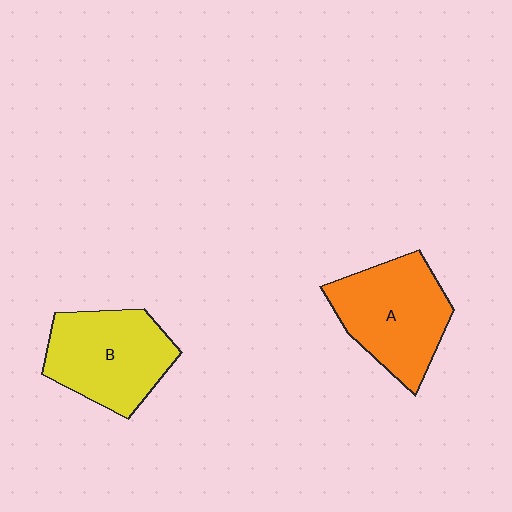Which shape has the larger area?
Shape A (orange).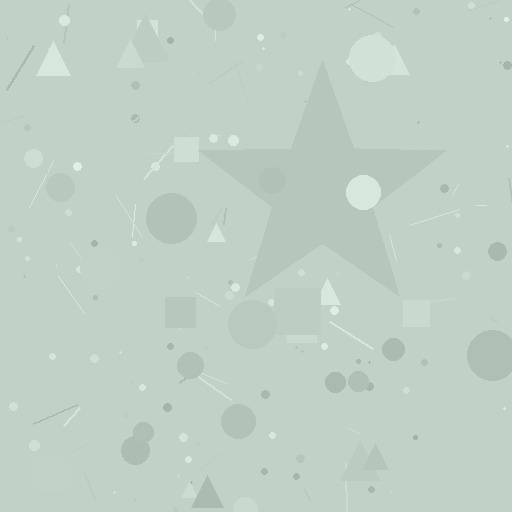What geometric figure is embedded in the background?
A star is embedded in the background.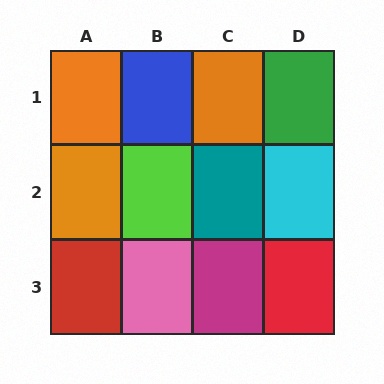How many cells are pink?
1 cell is pink.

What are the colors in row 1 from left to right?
Orange, blue, orange, green.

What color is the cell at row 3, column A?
Red.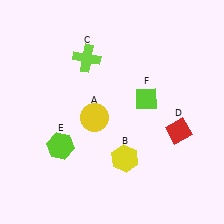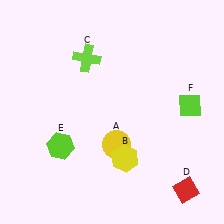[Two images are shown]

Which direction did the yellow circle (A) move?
The yellow circle (A) moved down.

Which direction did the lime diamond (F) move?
The lime diamond (F) moved right.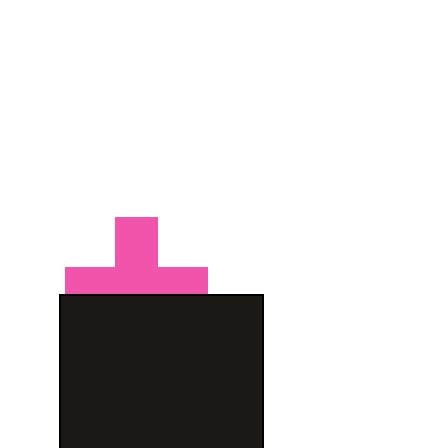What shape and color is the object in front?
The object in front is a black square.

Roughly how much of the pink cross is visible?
About half of it is visible (roughly 57%).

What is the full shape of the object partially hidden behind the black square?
The partially hidden object is a pink cross.